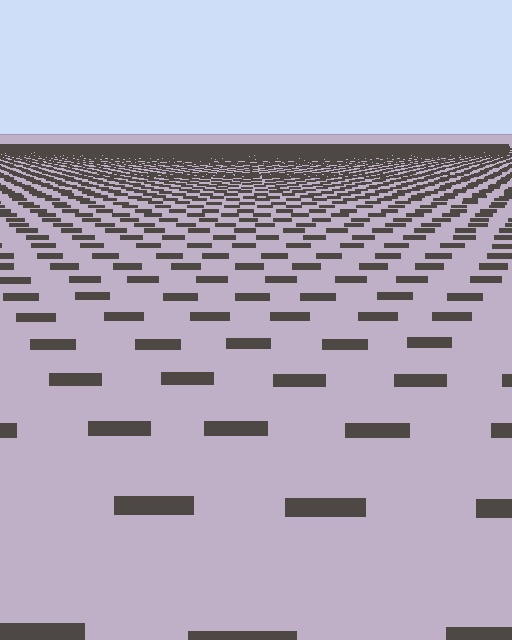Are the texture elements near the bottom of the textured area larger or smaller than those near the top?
Larger. Near the bottom, elements are closer to the viewer and appear at a bigger on-screen size.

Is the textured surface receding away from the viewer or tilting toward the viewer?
The surface is receding away from the viewer. Texture elements get smaller and denser toward the top.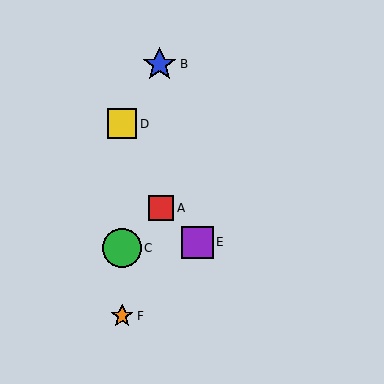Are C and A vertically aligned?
No, C is at x≈122 and A is at x≈161.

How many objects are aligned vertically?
3 objects (C, D, F) are aligned vertically.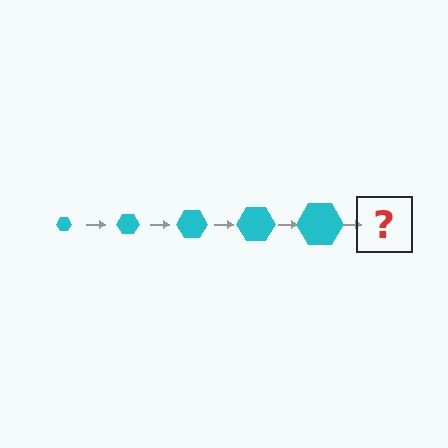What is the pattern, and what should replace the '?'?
The pattern is that the hexagon gets progressively larger each step. The '?' should be a cyan hexagon, larger than the previous one.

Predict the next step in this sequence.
The next step is a cyan hexagon, larger than the previous one.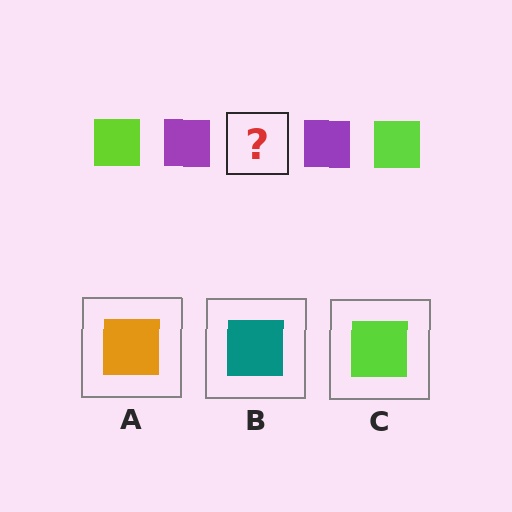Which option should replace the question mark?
Option C.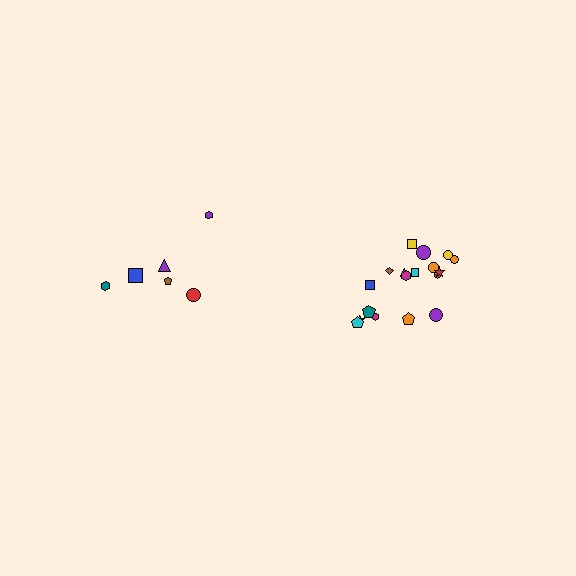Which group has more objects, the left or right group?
The right group.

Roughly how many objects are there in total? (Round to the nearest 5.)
Roughly 25 objects in total.